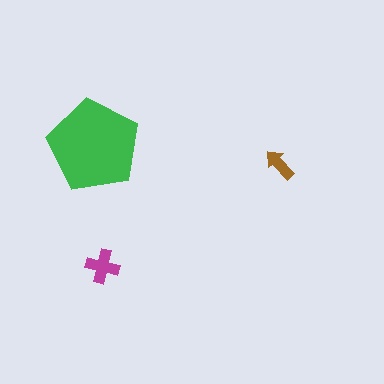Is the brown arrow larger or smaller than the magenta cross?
Smaller.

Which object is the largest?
The green pentagon.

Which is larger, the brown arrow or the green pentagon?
The green pentagon.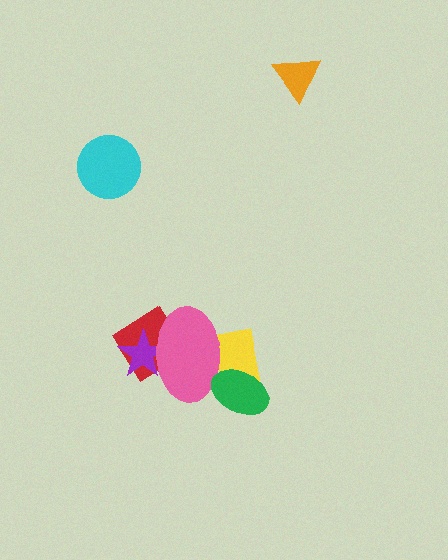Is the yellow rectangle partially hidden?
Yes, it is partially covered by another shape.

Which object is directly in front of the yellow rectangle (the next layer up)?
The pink ellipse is directly in front of the yellow rectangle.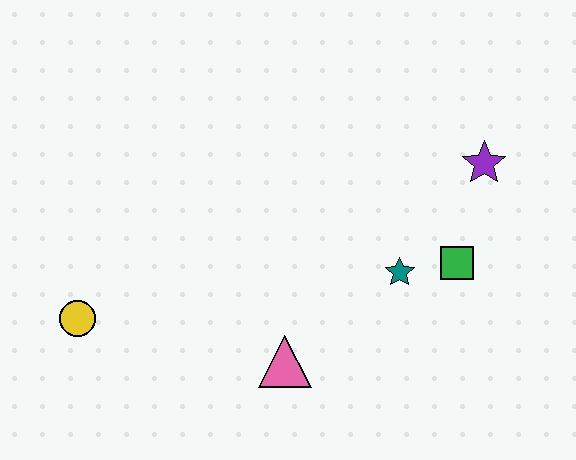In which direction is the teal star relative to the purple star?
The teal star is below the purple star.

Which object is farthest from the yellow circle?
The purple star is farthest from the yellow circle.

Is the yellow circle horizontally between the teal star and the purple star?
No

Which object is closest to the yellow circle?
The pink triangle is closest to the yellow circle.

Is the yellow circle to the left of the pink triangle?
Yes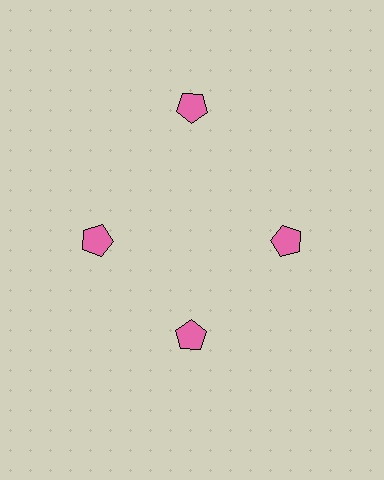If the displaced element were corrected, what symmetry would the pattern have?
It would have 4-fold rotational symmetry — the pattern would map onto itself every 90 degrees.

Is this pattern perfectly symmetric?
No. The 4 pink pentagons are arranged in a ring, but one element near the 12 o'clock position is pushed outward from the center, breaking the 4-fold rotational symmetry.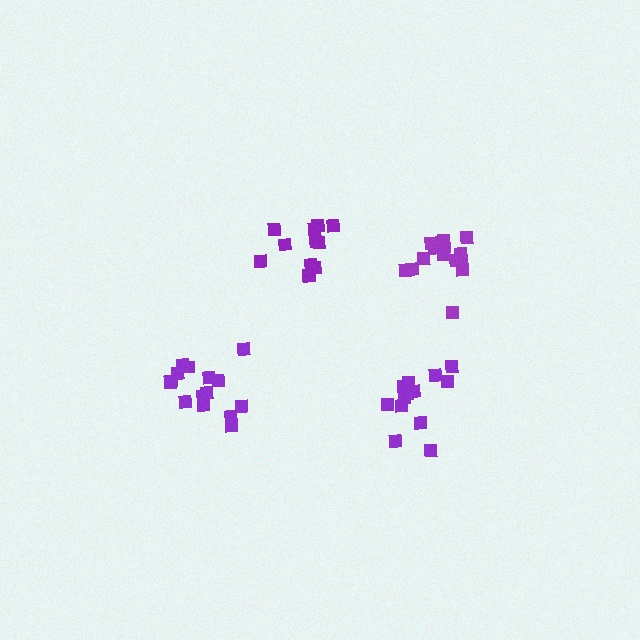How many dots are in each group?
Group 1: 13 dots, Group 2: 12 dots, Group 3: 15 dots, Group 4: 14 dots (54 total).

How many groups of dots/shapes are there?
There are 4 groups.